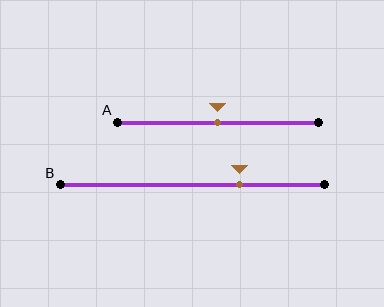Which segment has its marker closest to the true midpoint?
Segment A has its marker closest to the true midpoint.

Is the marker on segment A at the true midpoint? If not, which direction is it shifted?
Yes, the marker on segment A is at the true midpoint.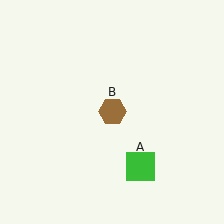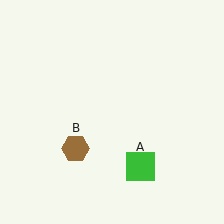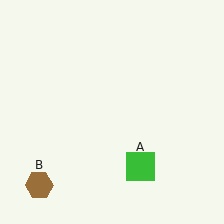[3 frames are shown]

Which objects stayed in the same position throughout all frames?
Green square (object A) remained stationary.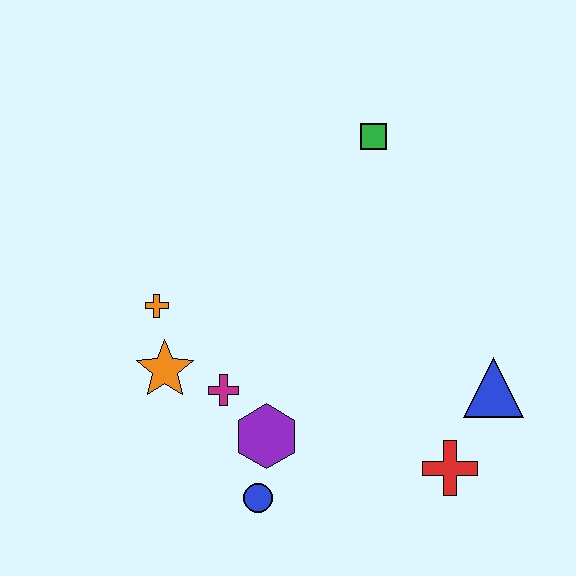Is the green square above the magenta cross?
Yes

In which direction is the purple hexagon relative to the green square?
The purple hexagon is below the green square.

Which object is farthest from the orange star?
The blue triangle is farthest from the orange star.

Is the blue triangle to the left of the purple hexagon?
No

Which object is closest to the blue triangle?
The red cross is closest to the blue triangle.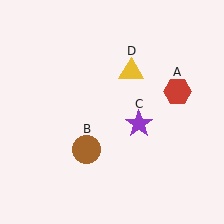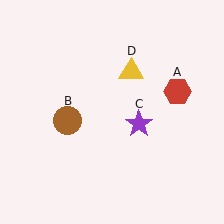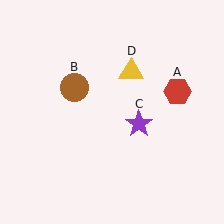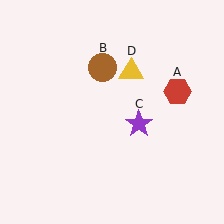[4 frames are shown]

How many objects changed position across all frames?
1 object changed position: brown circle (object B).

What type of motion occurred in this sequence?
The brown circle (object B) rotated clockwise around the center of the scene.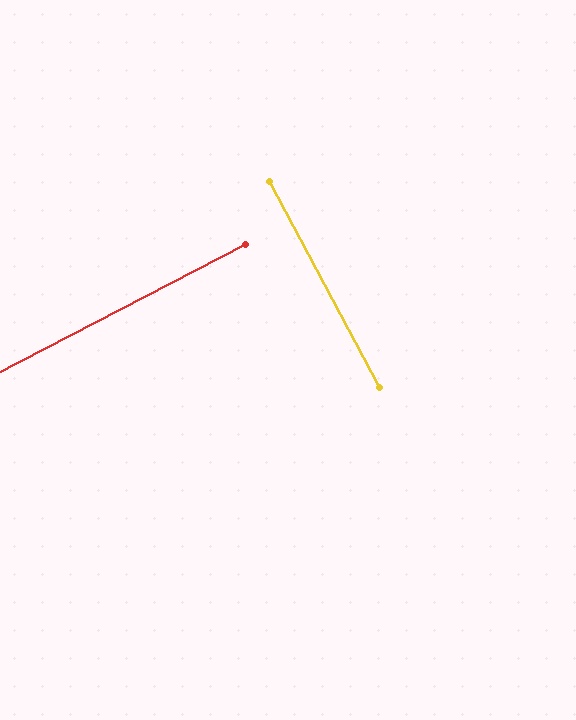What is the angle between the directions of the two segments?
Approximately 89 degrees.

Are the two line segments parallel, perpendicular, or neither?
Perpendicular — they meet at approximately 89°.